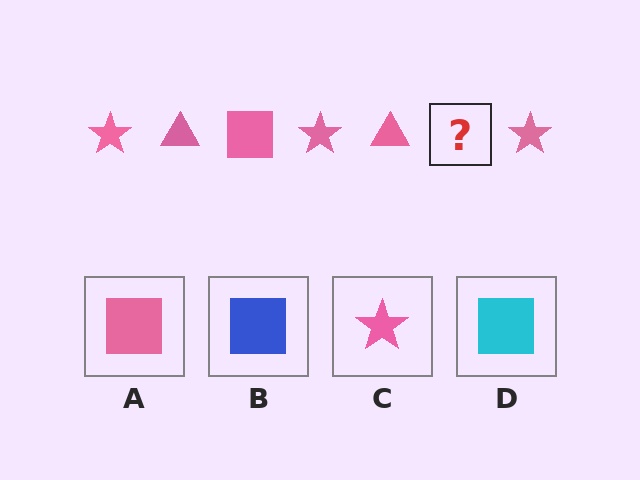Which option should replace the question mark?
Option A.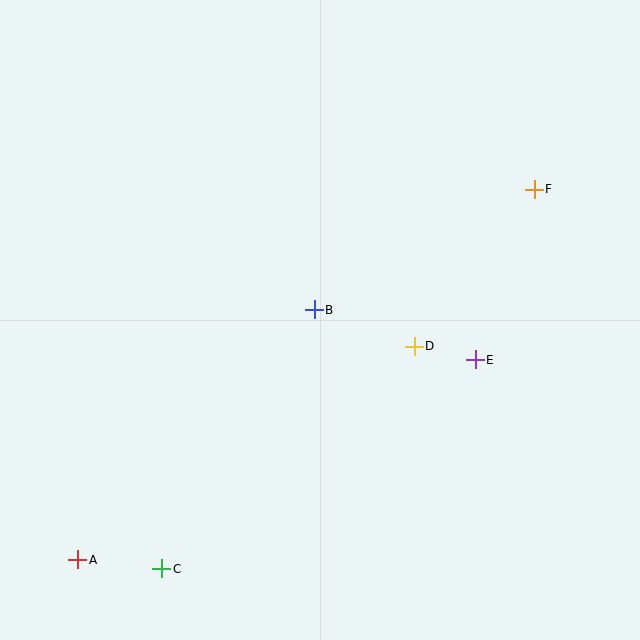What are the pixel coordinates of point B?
Point B is at (314, 310).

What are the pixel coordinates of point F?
Point F is at (534, 189).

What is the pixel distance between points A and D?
The distance between A and D is 399 pixels.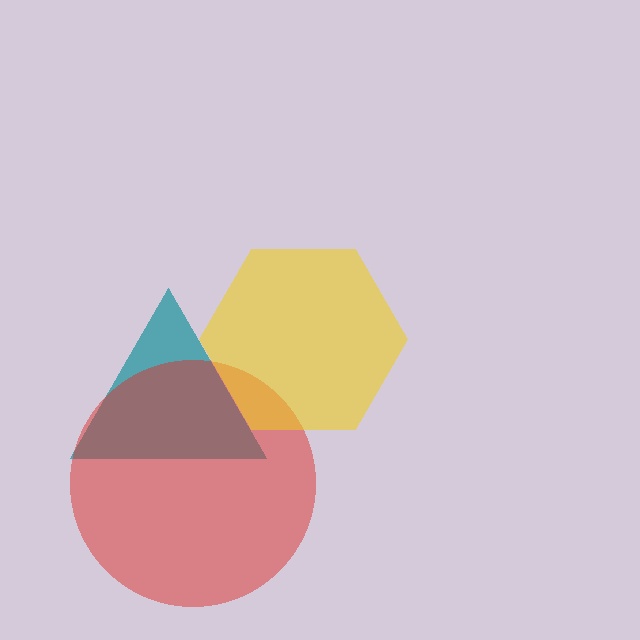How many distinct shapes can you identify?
There are 3 distinct shapes: a teal triangle, a red circle, a yellow hexagon.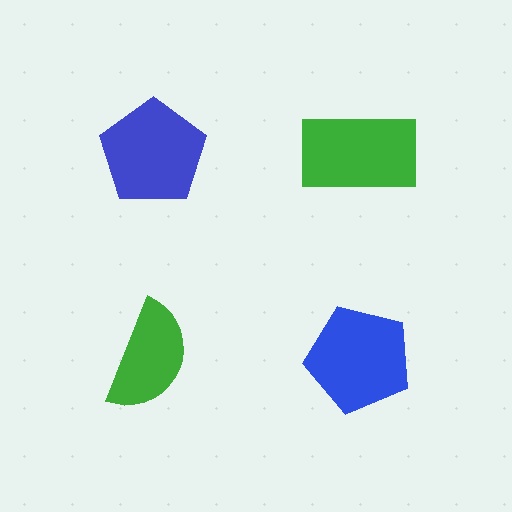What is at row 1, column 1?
A blue pentagon.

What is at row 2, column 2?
A blue pentagon.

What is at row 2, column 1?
A green semicircle.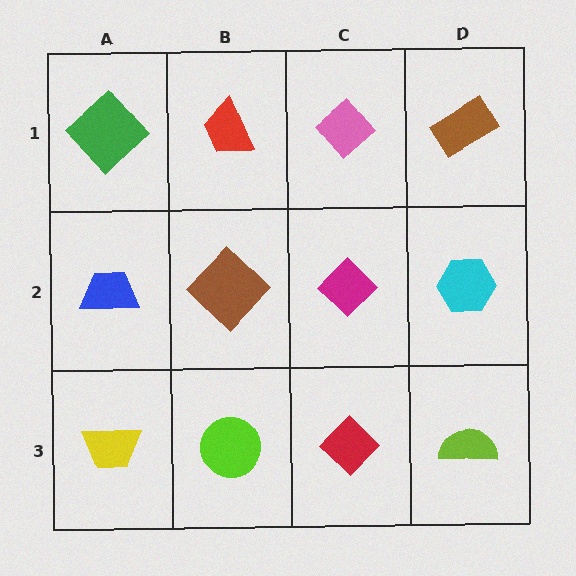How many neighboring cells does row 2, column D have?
3.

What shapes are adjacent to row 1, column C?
A magenta diamond (row 2, column C), a red trapezoid (row 1, column B), a brown rectangle (row 1, column D).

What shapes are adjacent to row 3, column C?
A magenta diamond (row 2, column C), a lime circle (row 3, column B), a lime semicircle (row 3, column D).